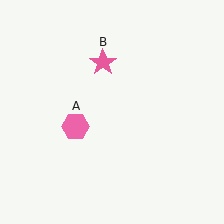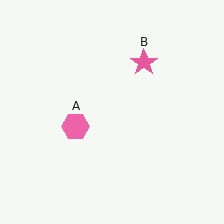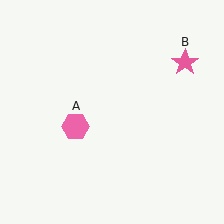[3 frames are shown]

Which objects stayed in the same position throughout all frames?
Pink hexagon (object A) remained stationary.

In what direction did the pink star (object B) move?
The pink star (object B) moved right.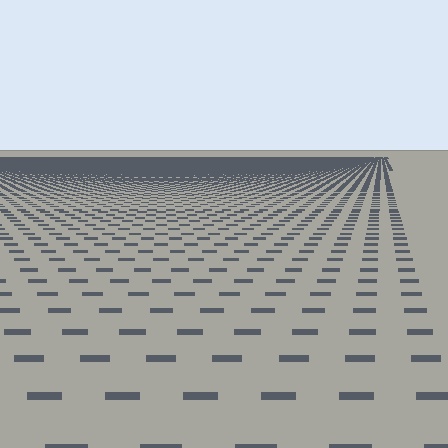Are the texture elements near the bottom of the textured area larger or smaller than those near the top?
Larger. Near the bottom, elements are closer to the viewer and appear at a bigger on-screen size.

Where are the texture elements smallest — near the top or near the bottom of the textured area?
Near the top.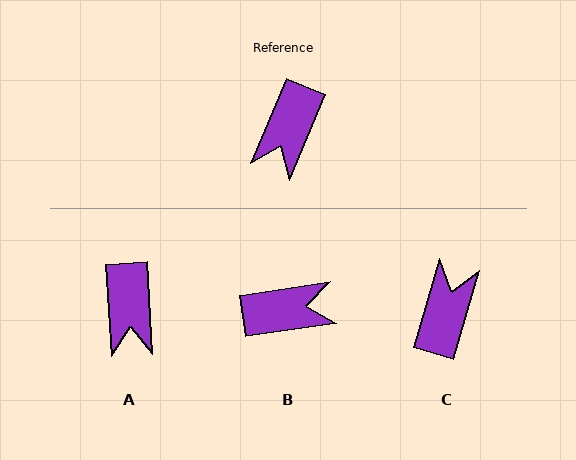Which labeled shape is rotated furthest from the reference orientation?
C, about 174 degrees away.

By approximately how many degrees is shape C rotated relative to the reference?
Approximately 174 degrees clockwise.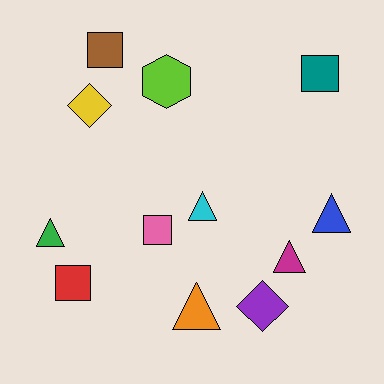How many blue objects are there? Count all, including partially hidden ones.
There is 1 blue object.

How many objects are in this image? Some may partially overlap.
There are 12 objects.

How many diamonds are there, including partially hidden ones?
There are 2 diamonds.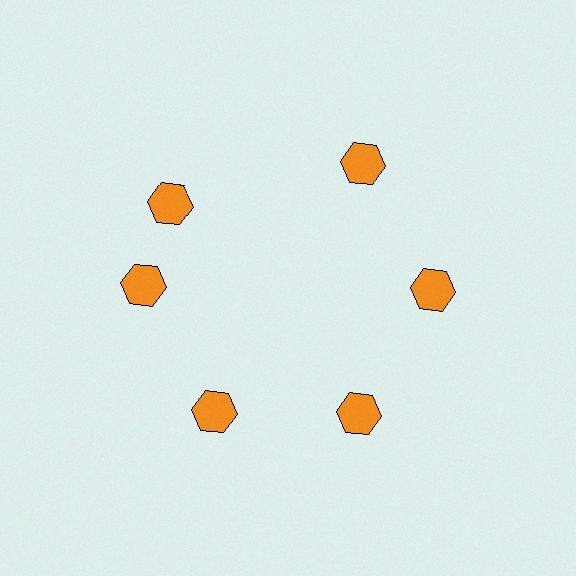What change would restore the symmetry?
The symmetry would be restored by rotating it back into even spacing with its neighbors so that all 6 hexagons sit at equal angles and equal distance from the center.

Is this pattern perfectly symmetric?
No. The 6 orange hexagons are arranged in a ring, but one element near the 11 o'clock position is rotated out of alignment along the ring, breaking the 6-fold rotational symmetry.